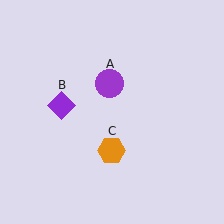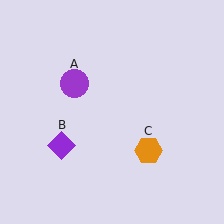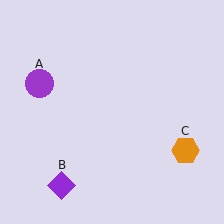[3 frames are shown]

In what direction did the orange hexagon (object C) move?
The orange hexagon (object C) moved right.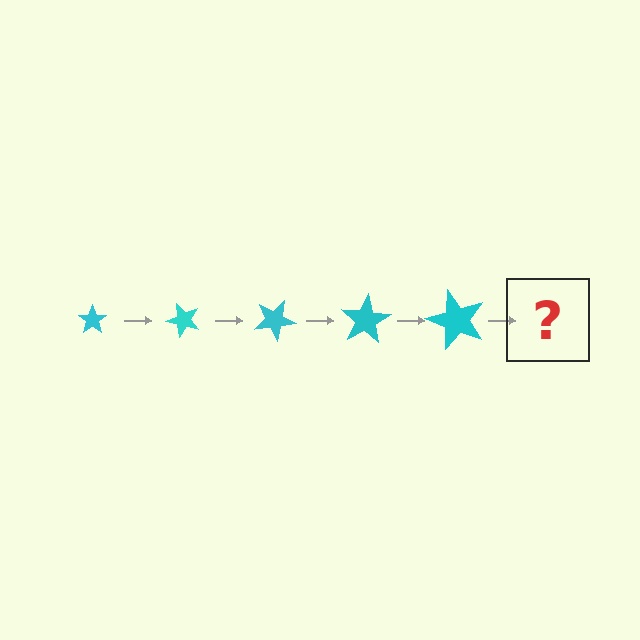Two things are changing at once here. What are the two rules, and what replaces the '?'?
The two rules are that the star grows larger each step and it rotates 50 degrees each step. The '?' should be a star, larger than the previous one and rotated 250 degrees from the start.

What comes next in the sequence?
The next element should be a star, larger than the previous one and rotated 250 degrees from the start.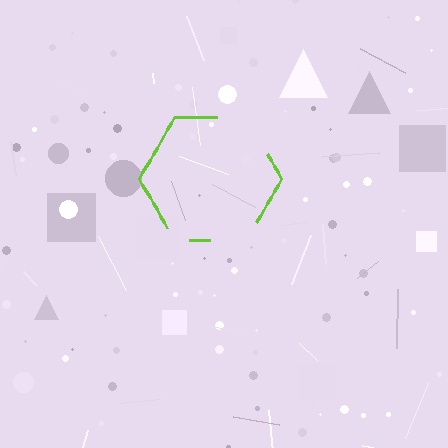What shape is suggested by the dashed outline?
The dashed outline suggests a hexagon.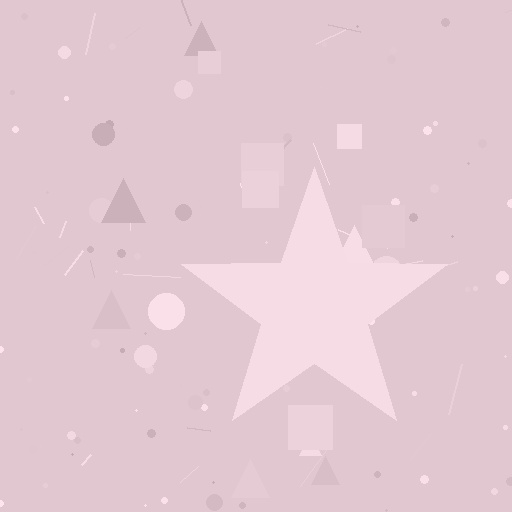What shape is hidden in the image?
A star is hidden in the image.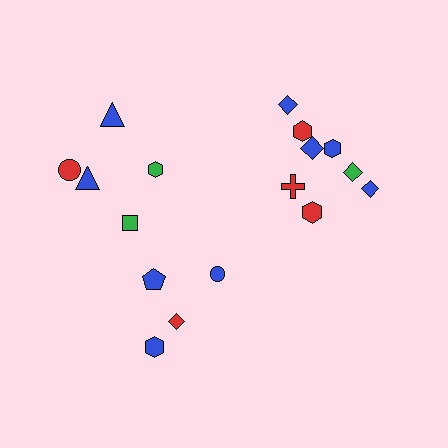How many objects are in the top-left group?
There are 5 objects.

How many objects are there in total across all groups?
There are 17 objects.